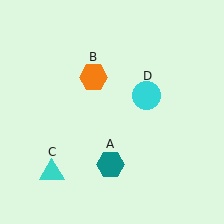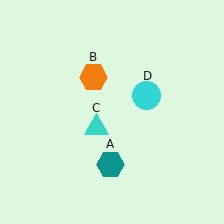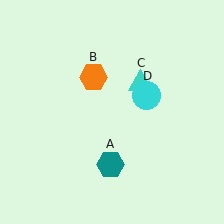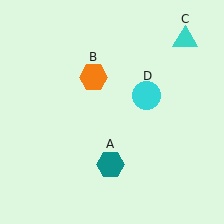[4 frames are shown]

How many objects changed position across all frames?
1 object changed position: cyan triangle (object C).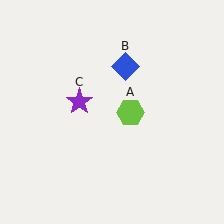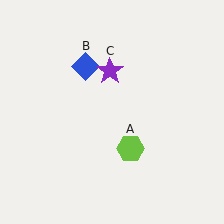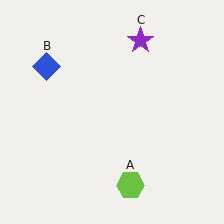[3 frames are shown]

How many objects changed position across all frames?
3 objects changed position: lime hexagon (object A), blue diamond (object B), purple star (object C).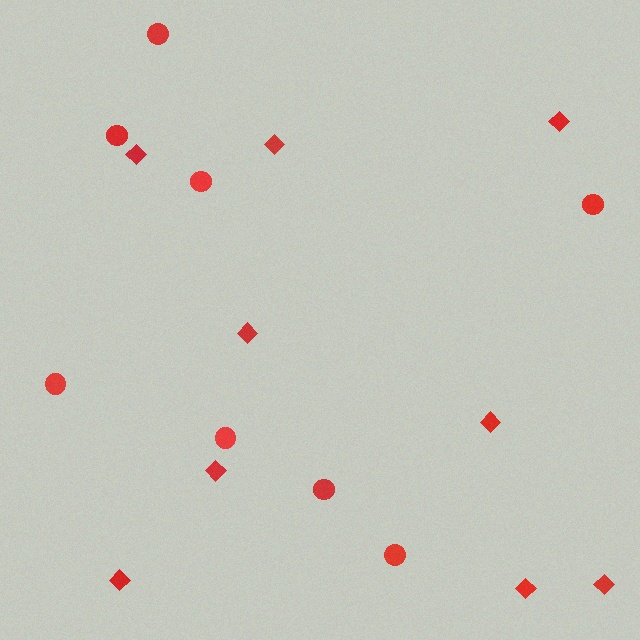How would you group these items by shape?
There are 2 groups: one group of circles (8) and one group of diamonds (9).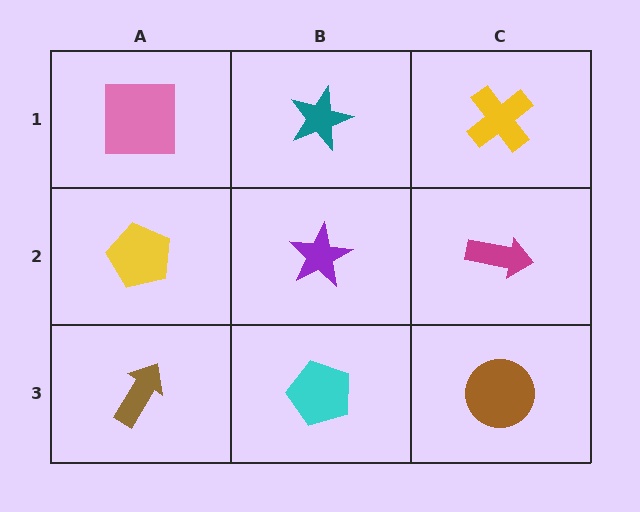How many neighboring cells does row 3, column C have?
2.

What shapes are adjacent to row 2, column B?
A teal star (row 1, column B), a cyan pentagon (row 3, column B), a yellow pentagon (row 2, column A), a magenta arrow (row 2, column C).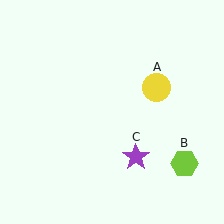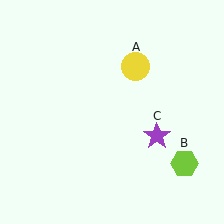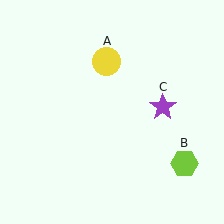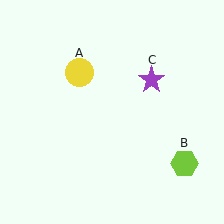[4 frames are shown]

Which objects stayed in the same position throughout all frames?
Lime hexagon (object B) remained stationary.